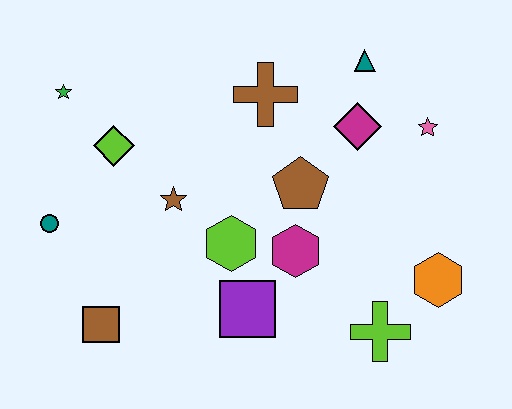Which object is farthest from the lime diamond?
The orange hexagon is farthest from the lime diamond.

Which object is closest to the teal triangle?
The magenta diamond is closest to the teal triangle.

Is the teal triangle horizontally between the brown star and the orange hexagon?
Yes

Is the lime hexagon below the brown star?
Yes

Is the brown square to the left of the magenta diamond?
Yes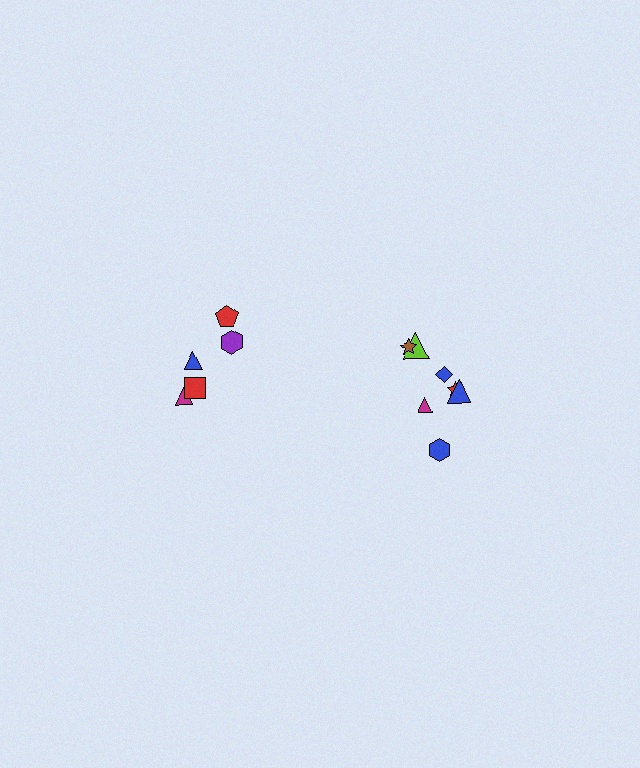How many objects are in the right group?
There are 7 objects.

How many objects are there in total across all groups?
There are 12 objects.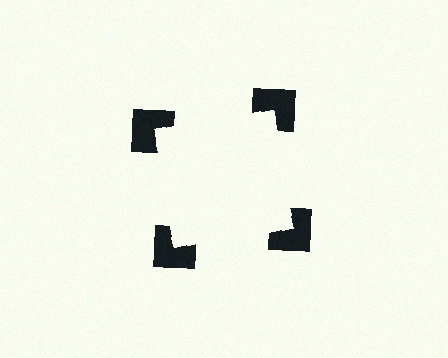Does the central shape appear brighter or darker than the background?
It typically appears slightly brighter than the background, even though no actual brightness change is drawn.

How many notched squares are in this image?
There are 4 — one at each vertex of the illusory square.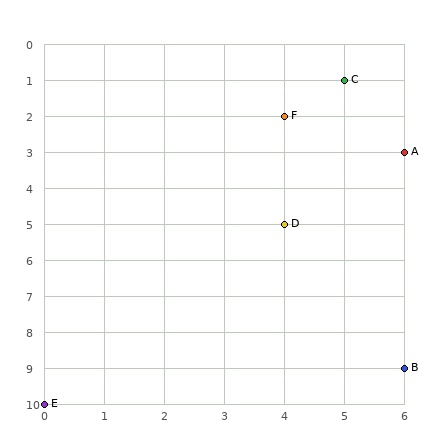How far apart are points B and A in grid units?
Points B and A are 6 rows apart.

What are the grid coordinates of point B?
Point B is at grid coordinates (6, 9).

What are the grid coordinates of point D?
Point D is at grid coordinates (4, 5).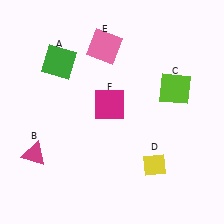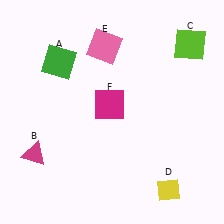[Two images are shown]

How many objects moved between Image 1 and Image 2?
2 objects moved between the two images.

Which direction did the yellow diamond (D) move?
The yellow diamond (D) moved down.